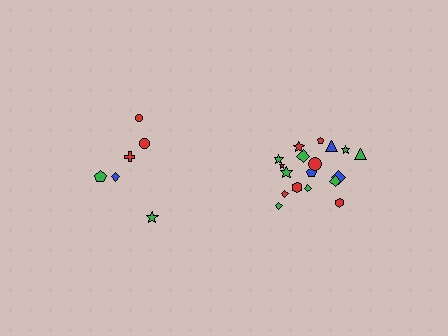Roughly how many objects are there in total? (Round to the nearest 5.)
Roughly 25 objects in total.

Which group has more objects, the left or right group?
The right group.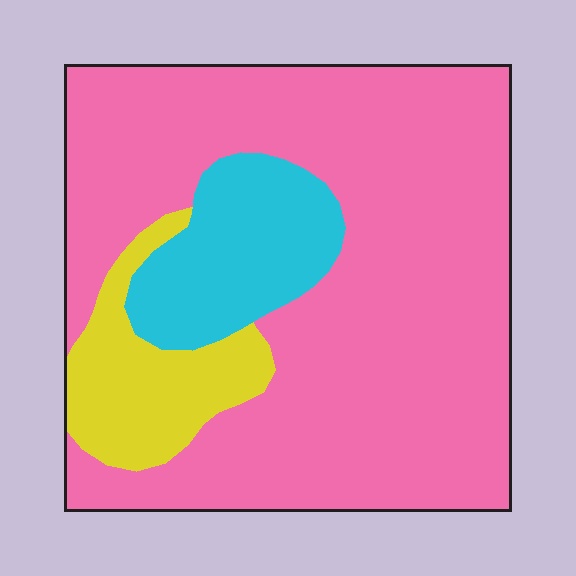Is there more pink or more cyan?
Pink.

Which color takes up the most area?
Pink, at roughly 75%.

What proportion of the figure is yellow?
Yellow covers 12% of the figure.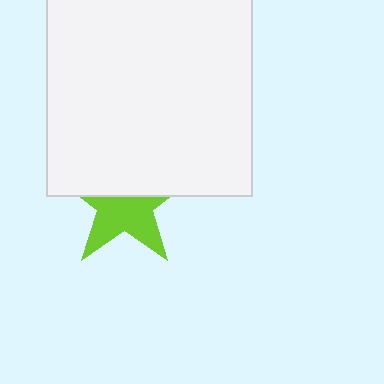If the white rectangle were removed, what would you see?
You would see the complete lime star.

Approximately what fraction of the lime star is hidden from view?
Roughly 50% of the lime star is hidden behind the white rectangle.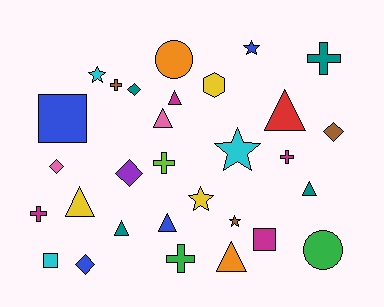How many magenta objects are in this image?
There are 4 magenta objects.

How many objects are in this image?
There are 30 objects.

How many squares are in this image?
There are 3 squares.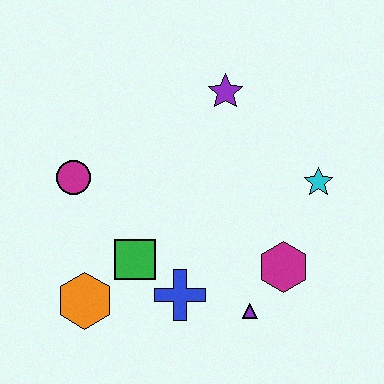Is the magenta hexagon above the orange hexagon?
Yes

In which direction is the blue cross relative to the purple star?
The blue cross is below the purple star.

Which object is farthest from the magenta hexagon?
The magenta circle is farthest from the magenta hexagon.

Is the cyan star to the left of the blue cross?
No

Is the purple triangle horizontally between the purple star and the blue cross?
No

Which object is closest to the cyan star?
The magenta hexagon is closest to the cyan star.